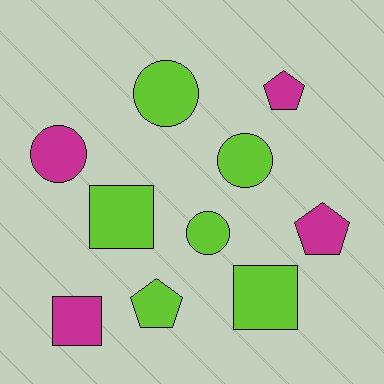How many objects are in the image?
There are 10 objects.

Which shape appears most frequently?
Circle, with 4 objects.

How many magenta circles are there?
There is 1 magenta circle.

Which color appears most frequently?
Lime, with 6 objects.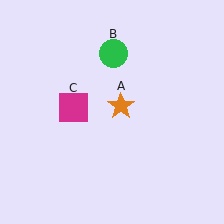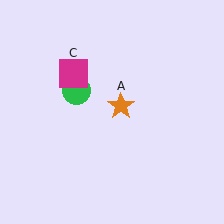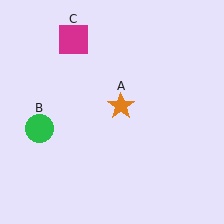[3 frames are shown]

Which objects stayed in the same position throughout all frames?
Orange star (object A) remained stationary.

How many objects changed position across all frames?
2 objects changed position: green circle (object B), magenta square (object C).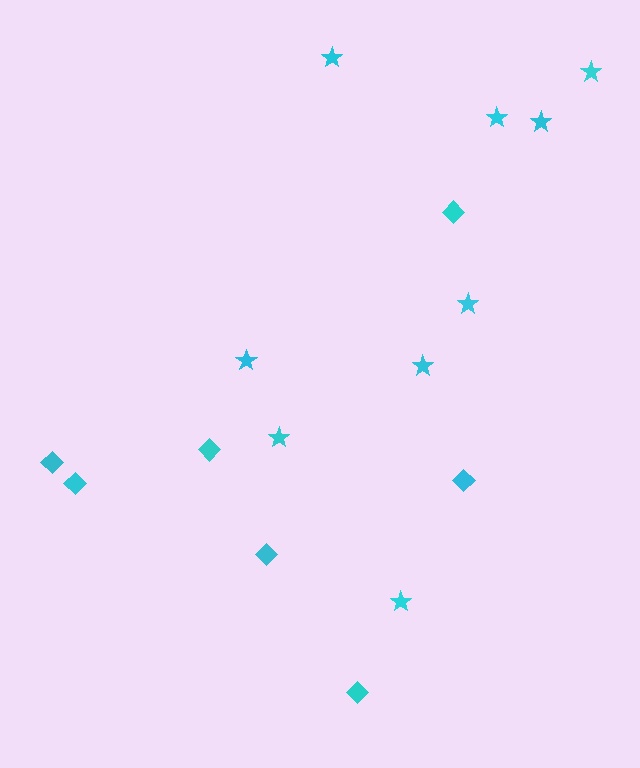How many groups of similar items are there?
There are 2 groups: one group of stars (9) and one group of diamonds (7).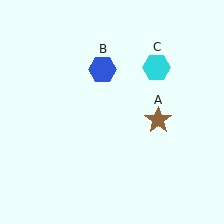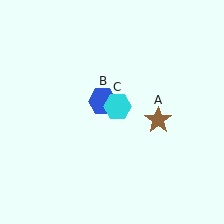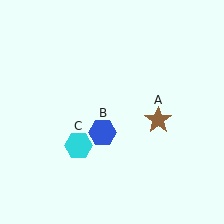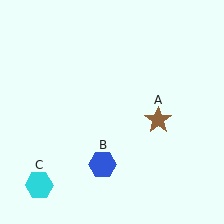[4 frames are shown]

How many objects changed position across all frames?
2 objects changed position: blue hexagon (object B), cyan hexagon (object C).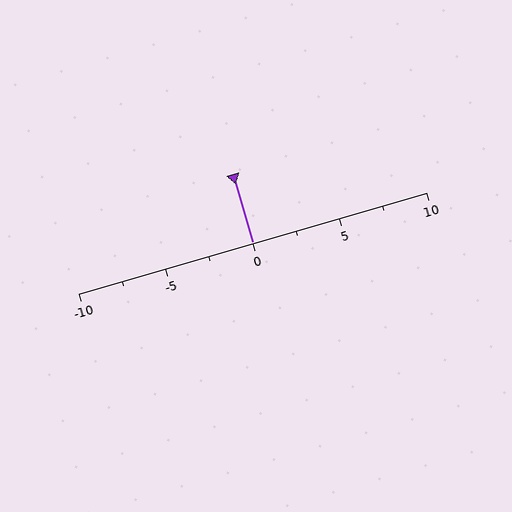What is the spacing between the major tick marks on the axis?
The major ticks are spaced 5 apart.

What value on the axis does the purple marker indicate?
The marker indicates approximately 0.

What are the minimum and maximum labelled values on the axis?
The axis runs from -10 to 10.